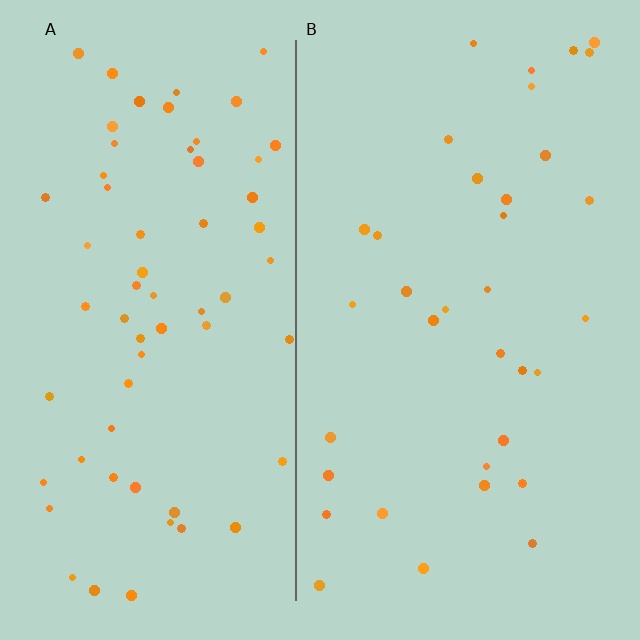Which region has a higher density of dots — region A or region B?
A (the left).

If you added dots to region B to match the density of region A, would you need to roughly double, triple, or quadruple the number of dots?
Approximately double.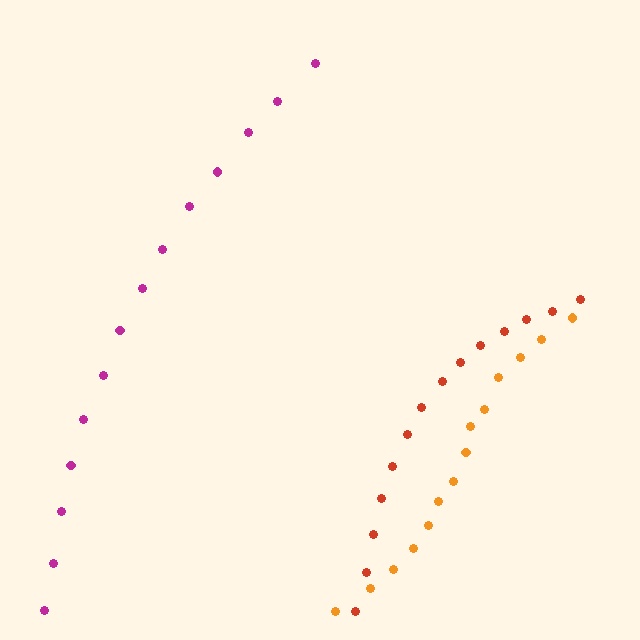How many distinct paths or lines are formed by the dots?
There are 3 distinct paths.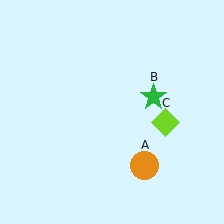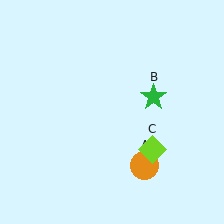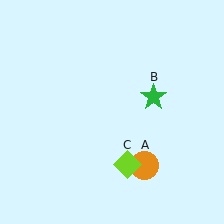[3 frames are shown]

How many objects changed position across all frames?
1 object changed position: lime diamond (object C).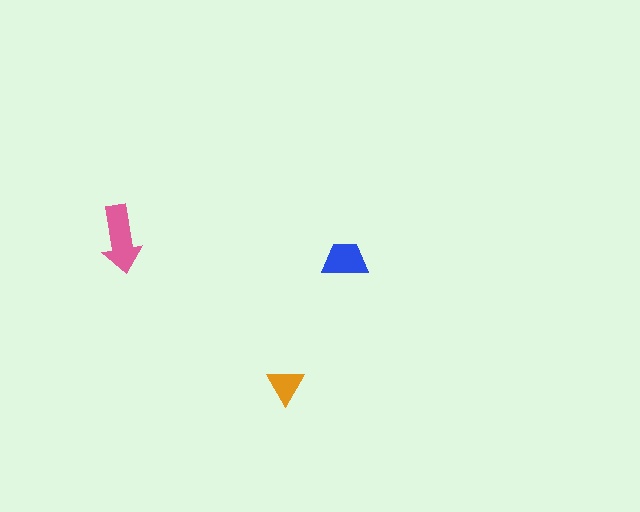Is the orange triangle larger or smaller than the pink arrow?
Smaller.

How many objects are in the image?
There are 3 objects in the image.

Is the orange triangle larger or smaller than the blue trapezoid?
Smaller.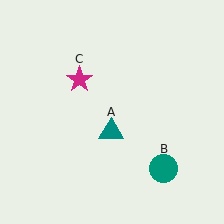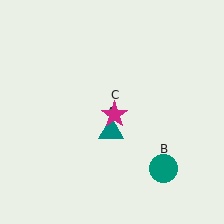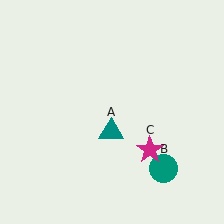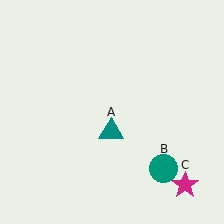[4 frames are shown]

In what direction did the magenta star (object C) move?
The magenta star (object C) moved down and to the right.